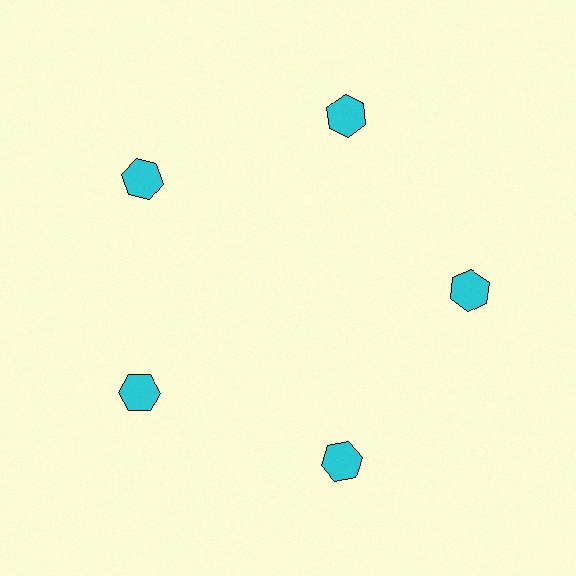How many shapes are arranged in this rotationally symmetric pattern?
There are 5 shapes, arranged in 5 groups of 1.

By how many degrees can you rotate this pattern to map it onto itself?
The pattern maps onto itself every 72 degrees of rotation.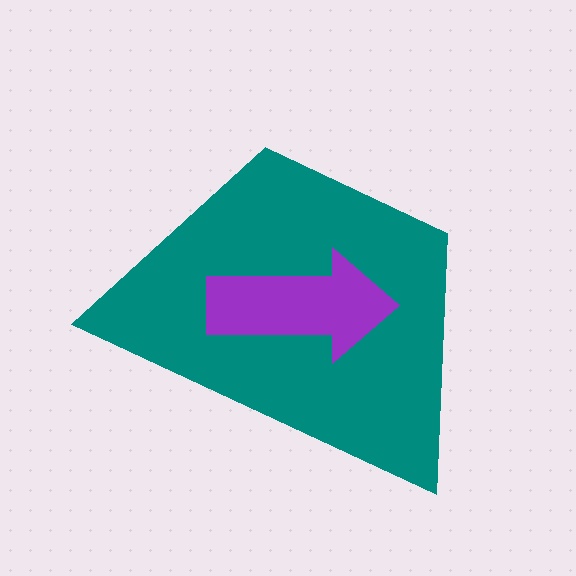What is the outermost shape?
The teal trapezoid.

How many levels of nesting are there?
2.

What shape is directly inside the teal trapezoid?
The purple arrow.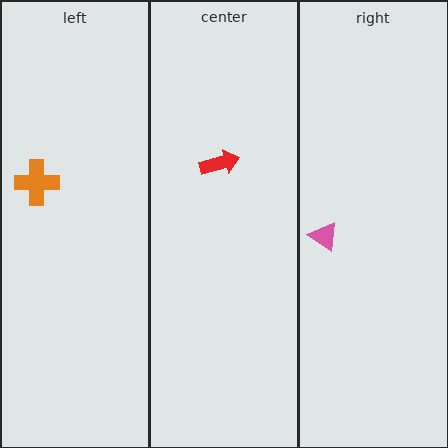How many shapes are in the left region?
1.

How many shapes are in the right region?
1.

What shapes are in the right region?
The pink triangle.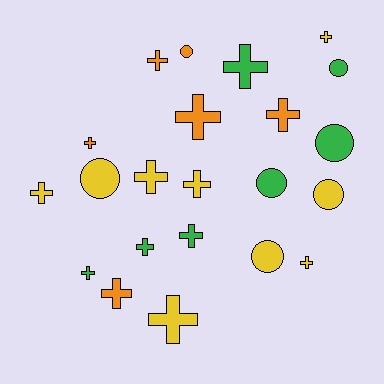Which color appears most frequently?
Yellow, with 9 objects.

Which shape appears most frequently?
Cross, with 15 objects.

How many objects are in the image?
There are 22 objects.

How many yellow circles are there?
There are 3 yellow circles.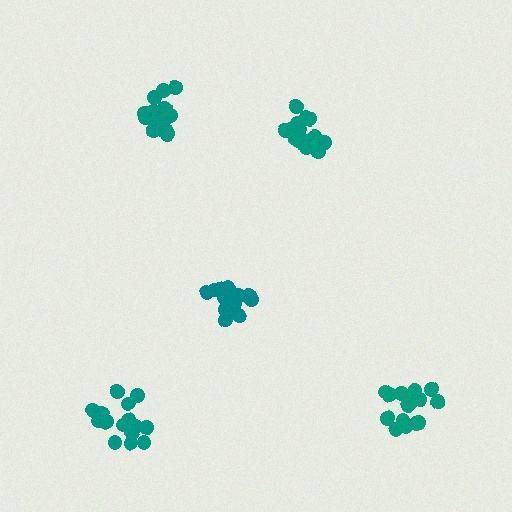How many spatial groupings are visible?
There are 5 spatial groupings.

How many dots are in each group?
Group 1: 20 dots, Group 2: 19 dots, Group 3: 17 dots, Group 4: 17 dots, Group 5: 16 dots (89 total).